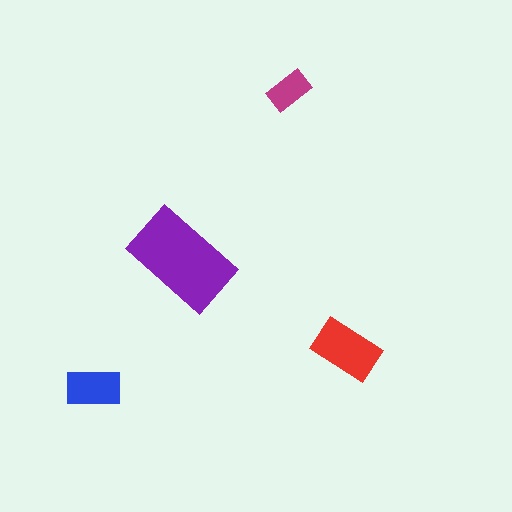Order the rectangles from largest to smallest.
the purple one, the red one, the blue one, the magenta one.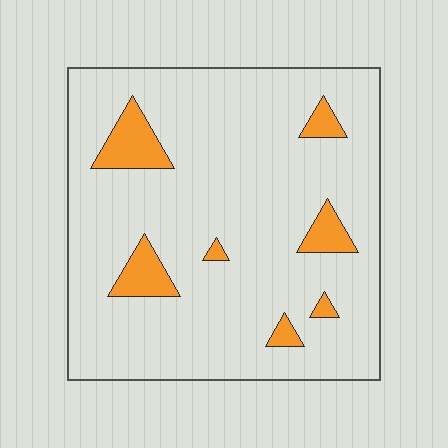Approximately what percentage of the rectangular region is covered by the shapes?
Approximately 10%.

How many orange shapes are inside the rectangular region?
7.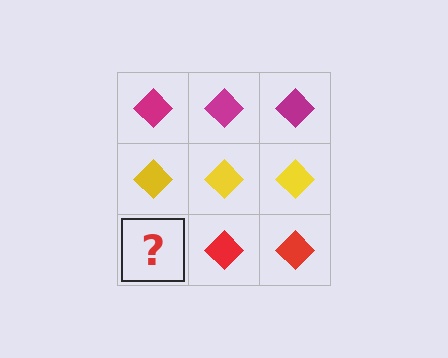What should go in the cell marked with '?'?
The missing cell should contain a red diamond.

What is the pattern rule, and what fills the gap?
The rule is that each row has a consistent color. The gap should be filled with a red diamond.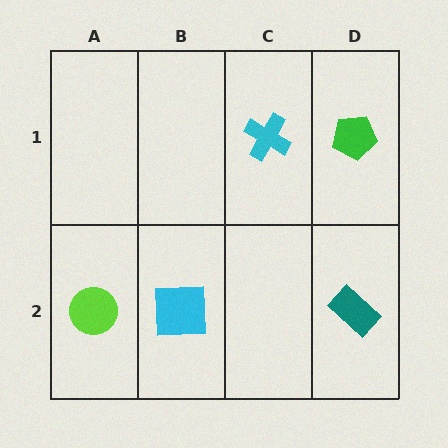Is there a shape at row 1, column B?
No, that cell is empty.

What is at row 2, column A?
A lime circle.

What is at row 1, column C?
A cyan cross.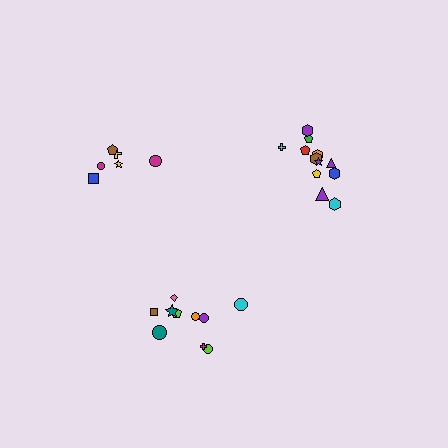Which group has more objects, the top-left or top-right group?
The top-right group.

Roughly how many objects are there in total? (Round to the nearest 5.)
Roughly 30 objects in total.